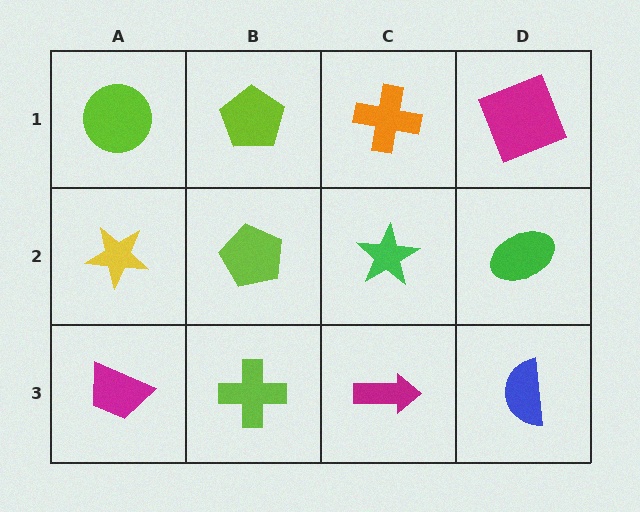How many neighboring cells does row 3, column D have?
2.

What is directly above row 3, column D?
A green ellipse.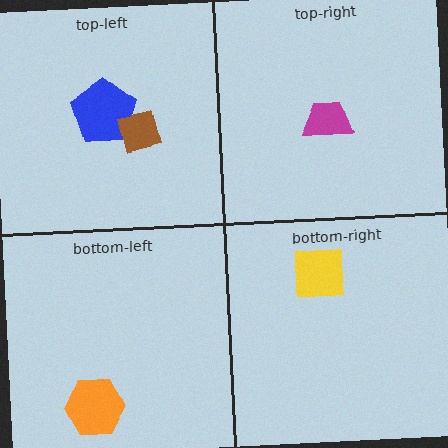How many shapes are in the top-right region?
1.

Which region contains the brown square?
The top-left region.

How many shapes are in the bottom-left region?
1.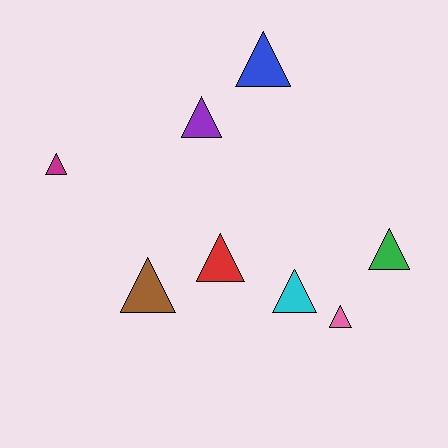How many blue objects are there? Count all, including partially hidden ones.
There is 1 blue object.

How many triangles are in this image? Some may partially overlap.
There are 8 triangles.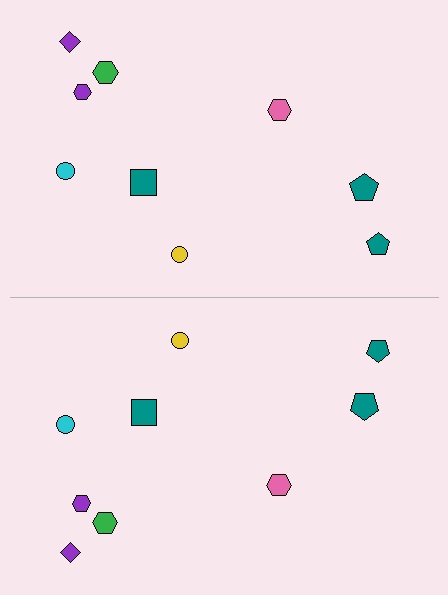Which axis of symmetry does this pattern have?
The pattern has a horizontal axis of symmetry running through the center of the image.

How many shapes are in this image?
There are 18 shapes in this image.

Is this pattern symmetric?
Yes, this pattern has bilateral (reflection) symmetry.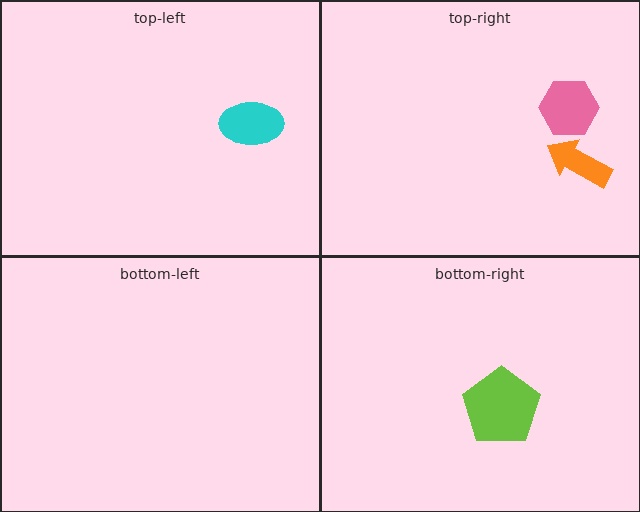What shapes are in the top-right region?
The pink hexagon, the orange arrow.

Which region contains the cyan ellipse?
The top-left region.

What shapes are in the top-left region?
The cyan ellipse.